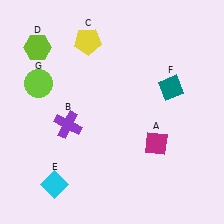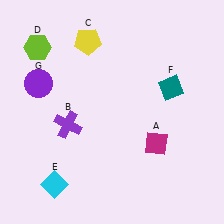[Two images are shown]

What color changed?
The circle (G) changed from lime in Image 1 to purple in Image 2.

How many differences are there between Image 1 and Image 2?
There is 1 difference between the two images.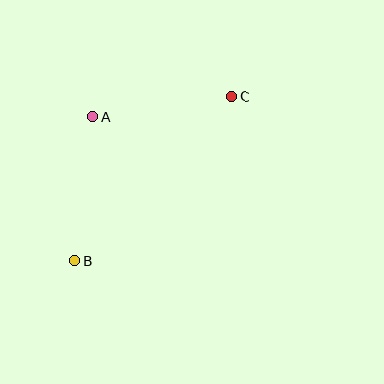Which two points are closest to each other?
Points A and C are closest to each other.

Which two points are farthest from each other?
Points B and C are farthest from each other.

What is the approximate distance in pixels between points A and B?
The distance between A and B is approximately 145 pixels.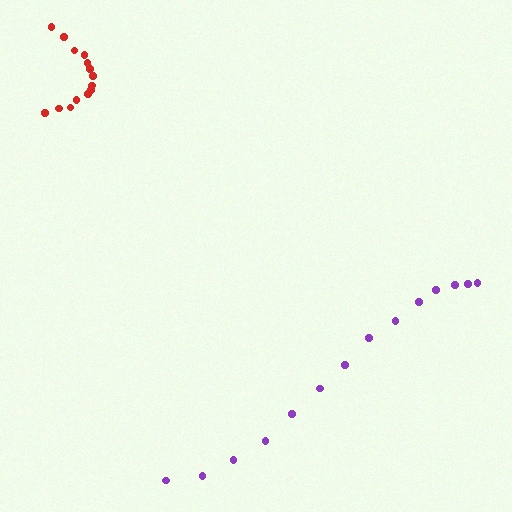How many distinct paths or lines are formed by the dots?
There are 2 distinct paths.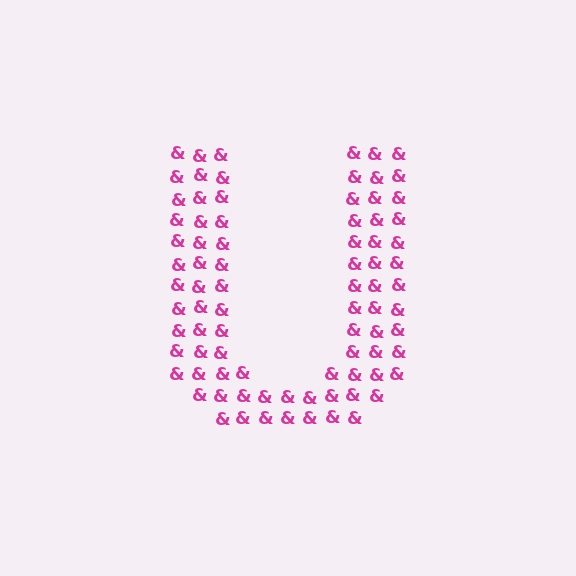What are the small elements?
The small elements are ampersands.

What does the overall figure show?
The overall figure shows the letter U.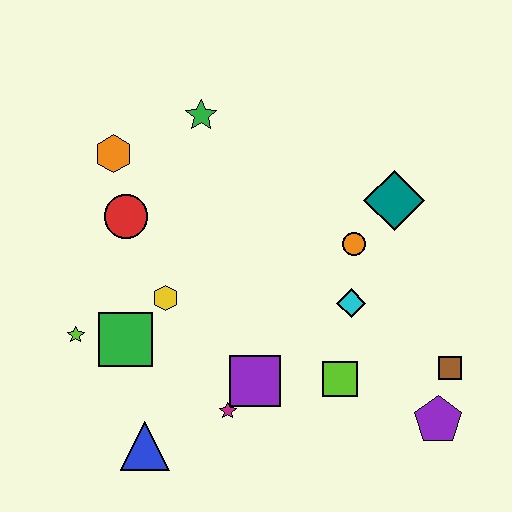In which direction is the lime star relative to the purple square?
The lime star is to the left of the purple square.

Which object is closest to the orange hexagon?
The red circle is closest to the orange hexagon.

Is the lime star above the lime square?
Yes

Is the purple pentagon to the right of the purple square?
Yes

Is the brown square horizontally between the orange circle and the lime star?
No